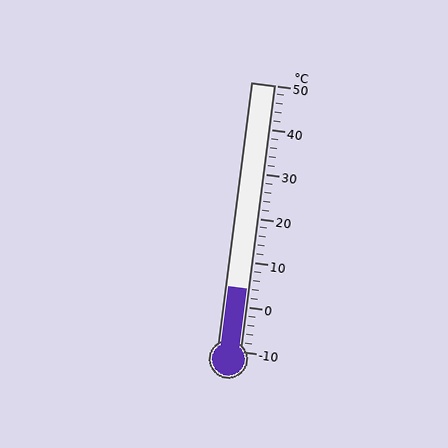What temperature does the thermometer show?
The thermometer shows approximately 4°C.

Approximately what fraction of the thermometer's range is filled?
The thermometer is filled to approximately 25% of its range.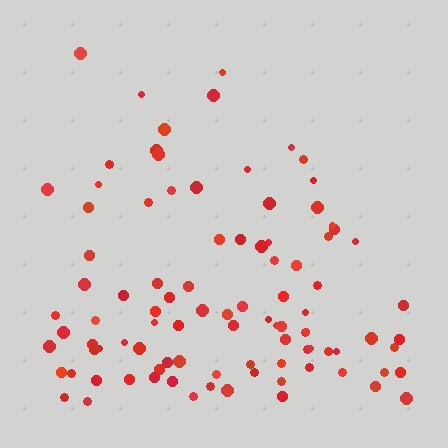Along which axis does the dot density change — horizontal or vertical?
Vertical.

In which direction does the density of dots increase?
From top to bottom, with the bottom side densest.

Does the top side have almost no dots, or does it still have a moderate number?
Still a moderate number, just noticeably fewer than the bottom.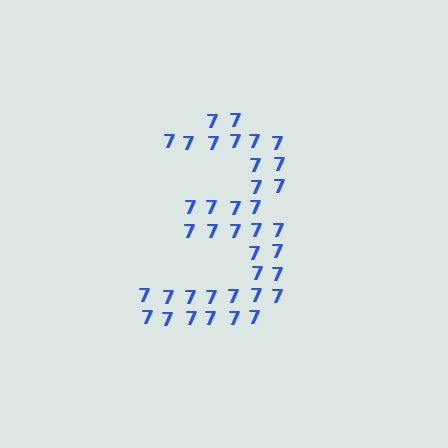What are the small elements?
The small elements are digit 7's.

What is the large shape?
The large shape is the digit 3.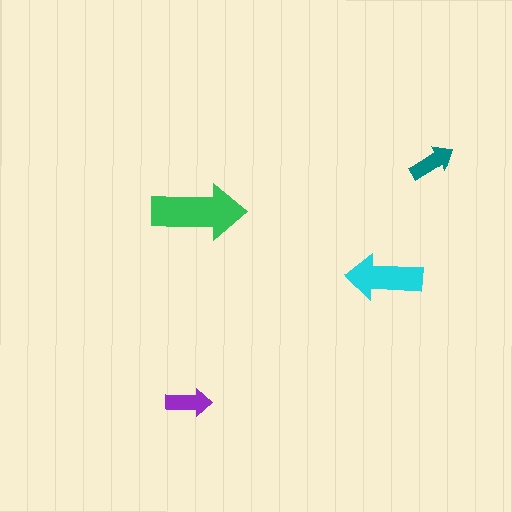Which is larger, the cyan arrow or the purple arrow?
The cyan one.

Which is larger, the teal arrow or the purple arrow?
The purple one.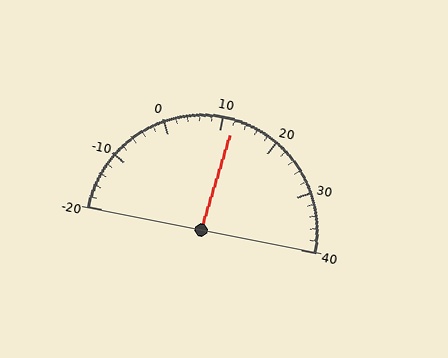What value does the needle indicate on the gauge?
The needle indicates approximately 12.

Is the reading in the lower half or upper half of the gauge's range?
The reading is in the upper half of the range (-20 to 40).